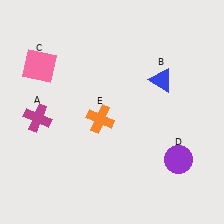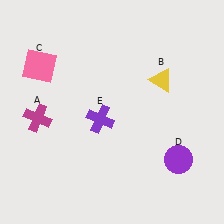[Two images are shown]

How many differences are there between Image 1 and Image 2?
There are 2 differences between the two images.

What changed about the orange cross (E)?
In Image 1, E is orange. In Image 2, it changed to purple.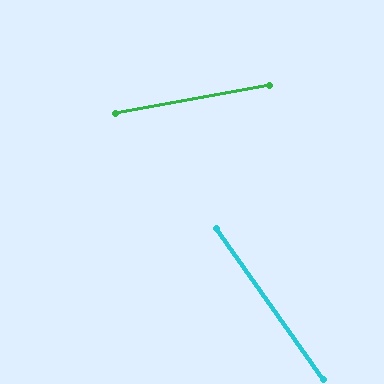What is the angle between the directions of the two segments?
Approximately 65 degrees.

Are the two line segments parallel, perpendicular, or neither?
Neither parallel nor perpendicular — they differ by about 65°.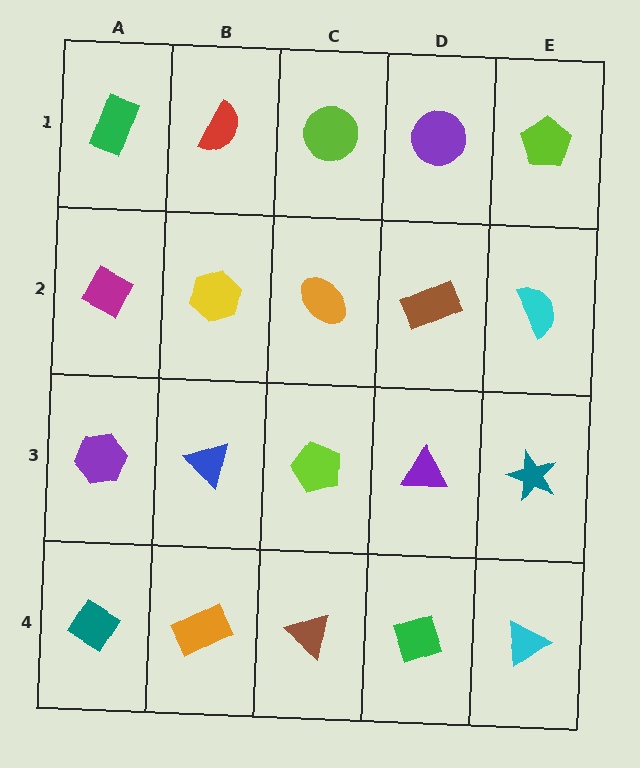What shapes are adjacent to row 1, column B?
A yellow hexagon (row 2, column B), a green rectangle (row 1, column A), a lime circle (row 1, column C).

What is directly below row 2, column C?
A lime pentagon.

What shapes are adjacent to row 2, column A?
A green rectangle (row 1, column A), a purple hexagon (row 3, column A), a yellow hexagon (row 2, column B).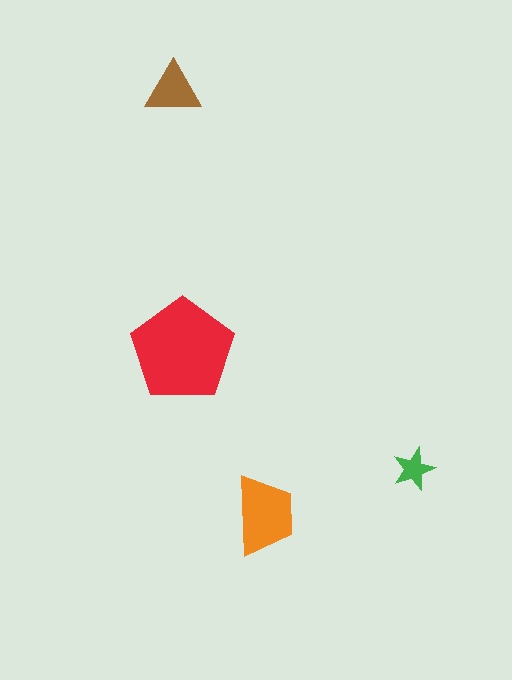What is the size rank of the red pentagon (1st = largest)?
1st.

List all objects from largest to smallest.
The red pentagon, the orange trapezoid, the brown triangle, the green star.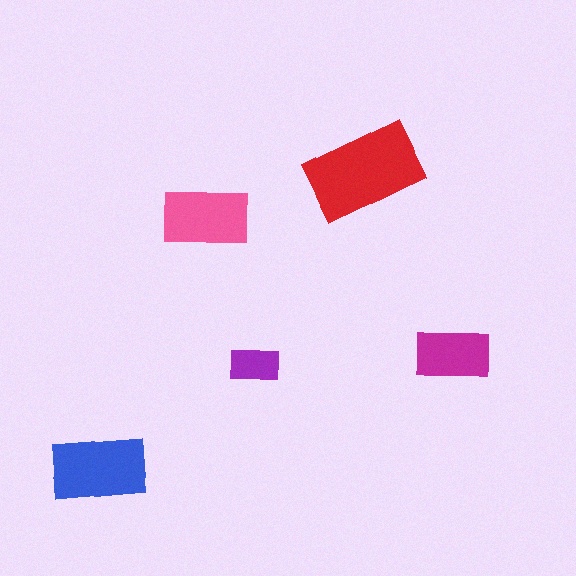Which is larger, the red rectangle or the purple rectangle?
The red one.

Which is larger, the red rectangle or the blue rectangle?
The red one.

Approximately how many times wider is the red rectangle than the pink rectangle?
About 1.5 times wider.